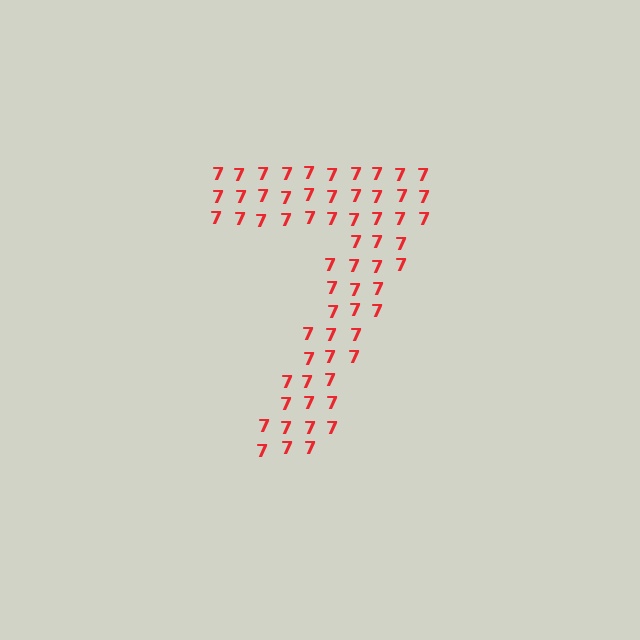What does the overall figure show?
The overall figure shows the digit 7.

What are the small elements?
The small elements are digit 7's.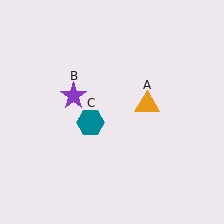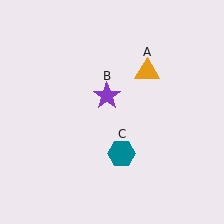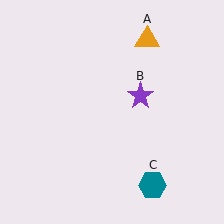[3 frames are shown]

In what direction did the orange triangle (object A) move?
The orange triangle (object A) moved up.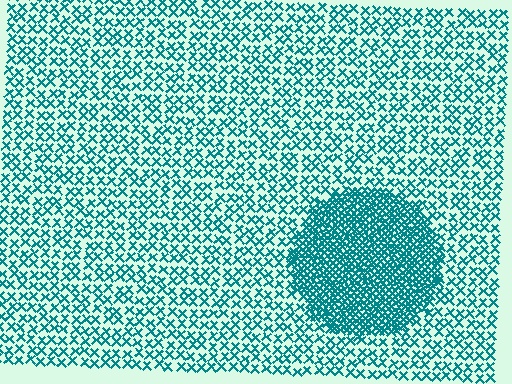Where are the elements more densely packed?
The elements are more densely packed inside the circle boundary.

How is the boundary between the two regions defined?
The boundary is defined by a change in element density (approximately 2.8x ratio). All elements are the same color, size, and shape.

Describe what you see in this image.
The image contains small teal elements arranged at two different densities. A circle-shaped region is visible where the elements are more densely packed than the surrounding area.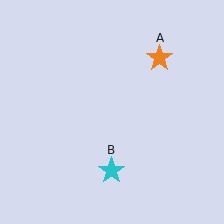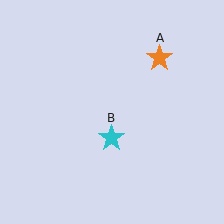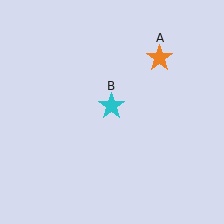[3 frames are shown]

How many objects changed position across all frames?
1 object changed position: cyan star (object B).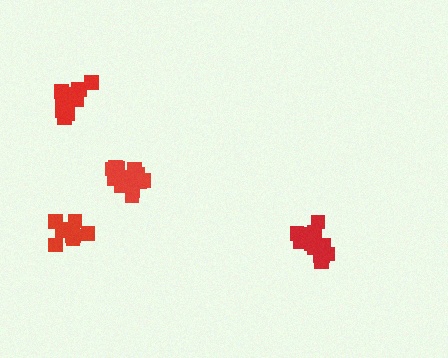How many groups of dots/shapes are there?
There are 4 groups.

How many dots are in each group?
Group 1: 18 dots, Group 2: 12 dots, Group 3: 13 dots, Group 4: 12 dots (55 total).